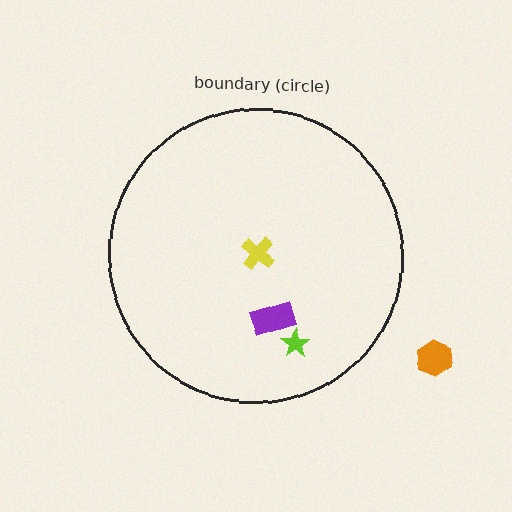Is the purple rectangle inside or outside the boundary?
Inside.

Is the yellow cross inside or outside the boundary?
Inside.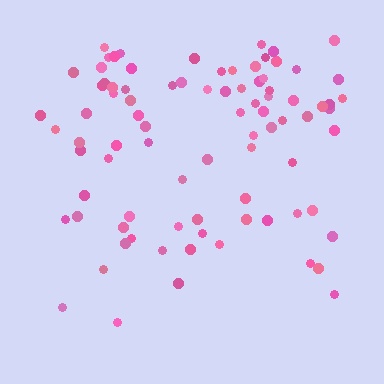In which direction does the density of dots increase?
From bottom to top, with the top side densest.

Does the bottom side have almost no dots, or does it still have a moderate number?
Still a moderate number, just noticeably fewer than the top.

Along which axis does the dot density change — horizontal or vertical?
Vertical.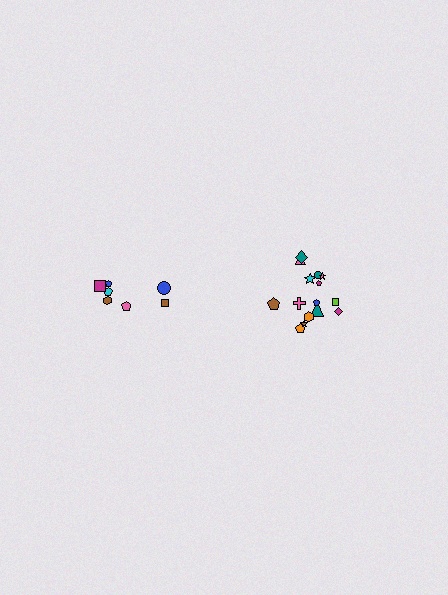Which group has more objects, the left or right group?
The right group.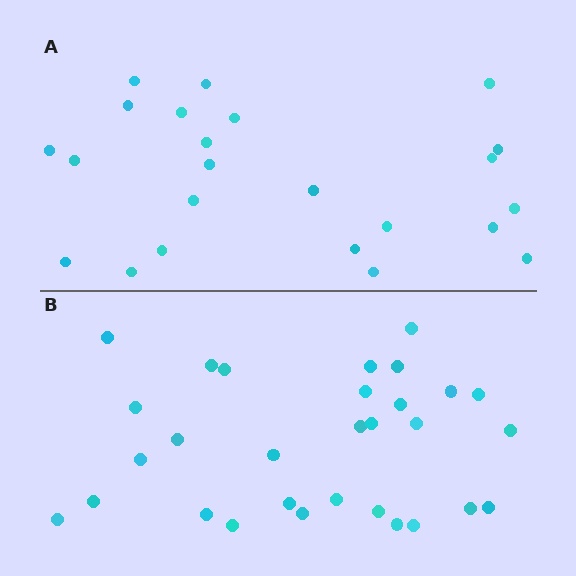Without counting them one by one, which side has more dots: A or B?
Region B (the bottom region) has more dots.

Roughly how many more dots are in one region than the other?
Region B has roughly 8 or so more dots than region A.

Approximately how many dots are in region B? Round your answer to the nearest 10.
About 30 dots.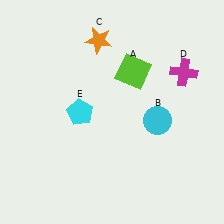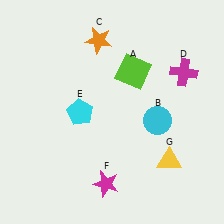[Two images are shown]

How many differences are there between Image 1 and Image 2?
There are 2 differences between the two images.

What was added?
A magenta star (F), a yellow triangle (G) were added in Image 2.